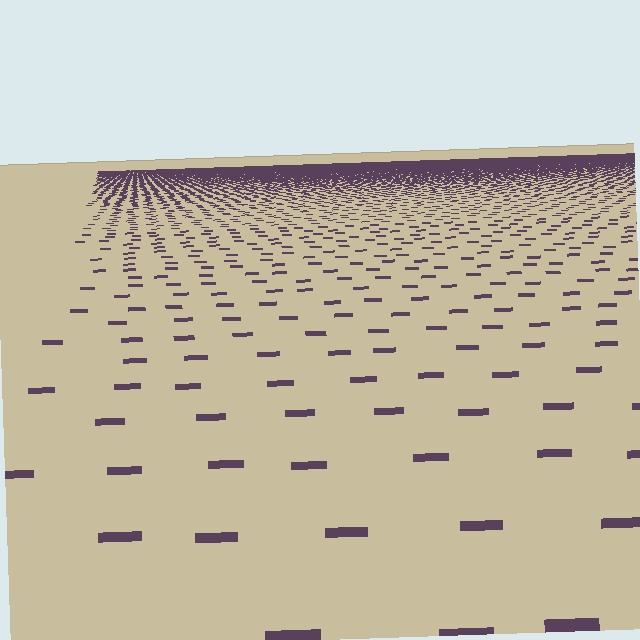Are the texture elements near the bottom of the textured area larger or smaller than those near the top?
Larger. Near the bottom, elements are closer to the viewer and appear at a bigger on-screen size.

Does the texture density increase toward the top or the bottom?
Density increases toward the top.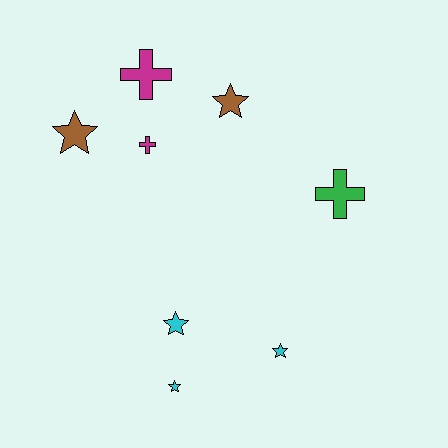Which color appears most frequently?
Cyan, with 3 objects.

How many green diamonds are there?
There are no green diamonds.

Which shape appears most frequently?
Star, with 5 objects.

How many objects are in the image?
There are 8 objects.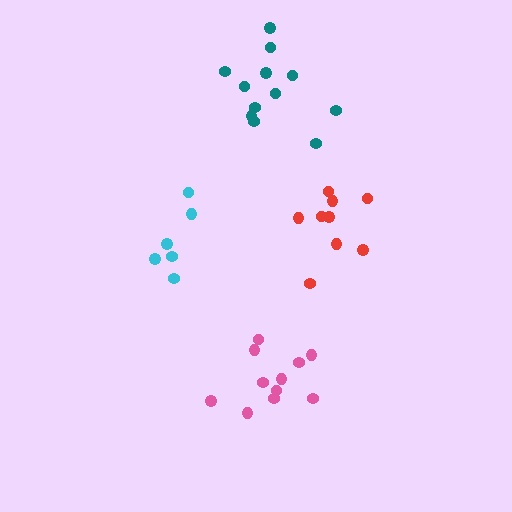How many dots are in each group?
Group 1: 6 dots, Group 2: 11 dots, Group 3: 12 dots, Group 4: 9 dots (38 total).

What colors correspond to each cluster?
The clusters are colored: cyan, pink, teal, red.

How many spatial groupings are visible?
There are 4 spatial groupings.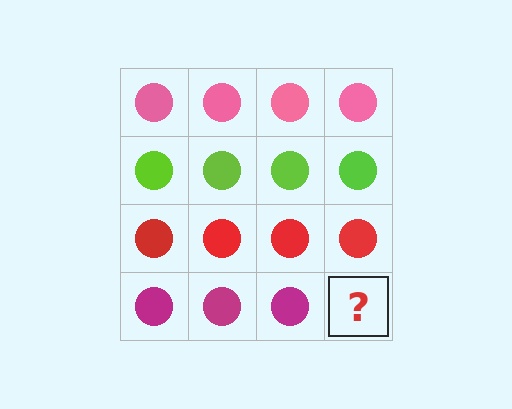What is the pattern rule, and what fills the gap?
The rule is that each row has a consistent color. The gap should be filled with a magenta circle.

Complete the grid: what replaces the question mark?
The question mark should be replaced with a magenta circle.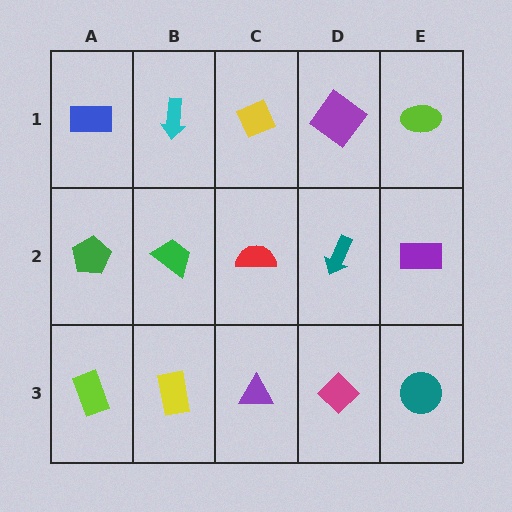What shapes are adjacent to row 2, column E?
A lime ellipse (row 1, column E), a teal circle (row 3, column E), a teal arrow (row 2, column D).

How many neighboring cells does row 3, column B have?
3.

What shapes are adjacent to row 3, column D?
A teal arrow (row 2, column D), a purple triangle (row 3, column C), a teal circle (row 3, column E).